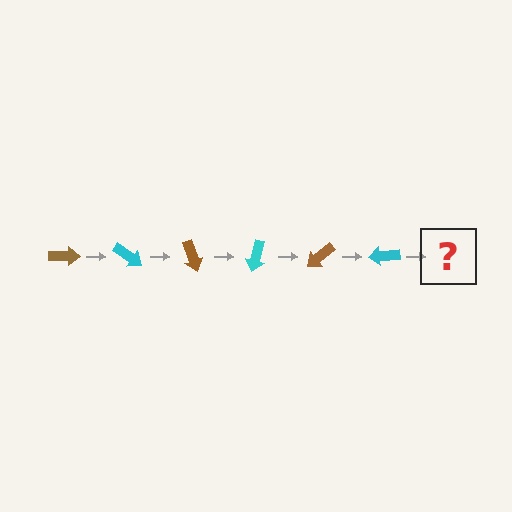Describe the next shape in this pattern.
It should be a brown arrow, rotated 210 degrees from the start.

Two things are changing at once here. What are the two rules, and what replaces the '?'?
The two rules are that it rotates 35 degrees each step and the color cycles through brown and cyan. The '?' should be a brown arrow, rotated 210 degrees from the start.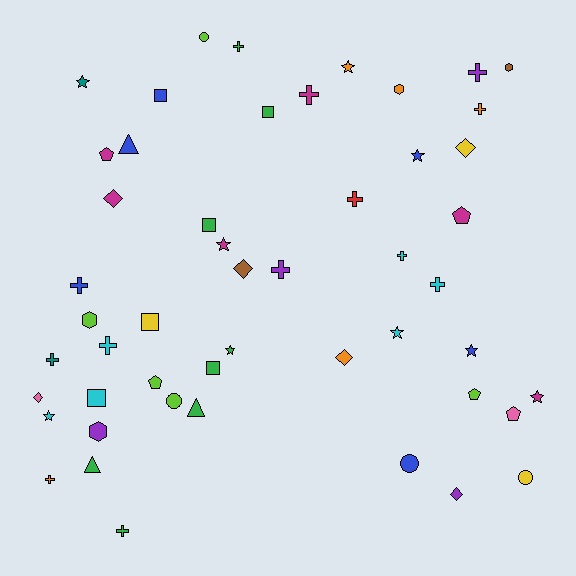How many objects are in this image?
There are 50 objects.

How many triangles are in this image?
There are 3 triangles.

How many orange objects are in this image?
There are 5 orange objects.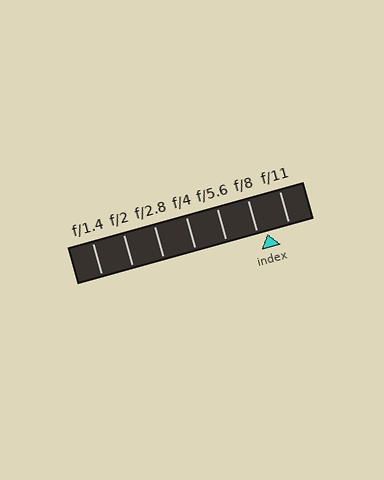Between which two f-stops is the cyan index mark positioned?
The index mark is between f/8 and f/11.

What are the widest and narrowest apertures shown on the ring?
The widest aperture shown is f/1.4 and the narrowest is f/11.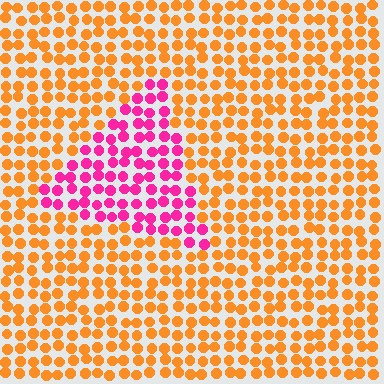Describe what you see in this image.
The image is filled with small orange elements in a uniform arrangement. A triangle-shaped region is visible where the elements are tinted to a slightly different hue, forming a subtle color boundary.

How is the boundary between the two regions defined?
The boundary is defined purely by a slight shift in hue (about 66 degrees). Spacing, size, and orientation are identical on both sides.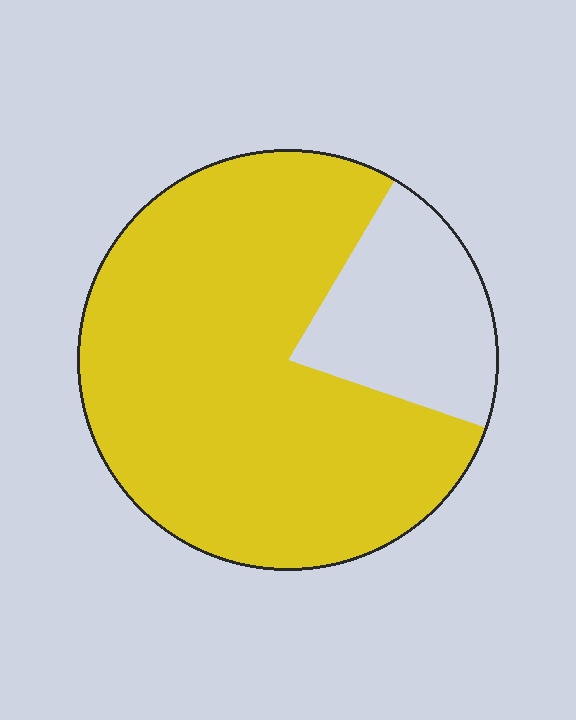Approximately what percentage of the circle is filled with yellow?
Approximately 80%.